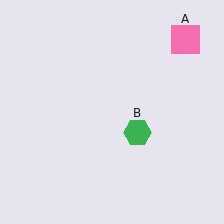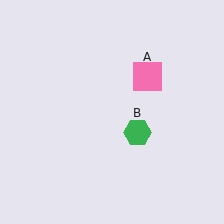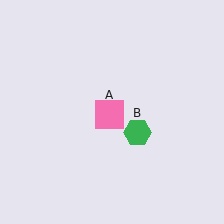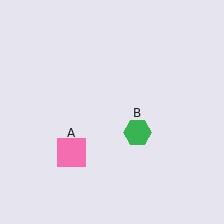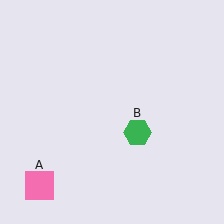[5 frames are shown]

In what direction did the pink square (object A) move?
The pink square (object A) moved down and to the left.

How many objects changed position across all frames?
1 object changed position: pink square (object A).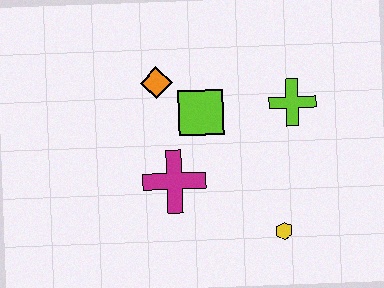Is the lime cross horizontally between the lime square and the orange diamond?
No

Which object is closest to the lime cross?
The lime square is closest to the lime cross.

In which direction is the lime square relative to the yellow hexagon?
The lime square is above the yellow hexagon.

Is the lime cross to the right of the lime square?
Yes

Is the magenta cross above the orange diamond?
No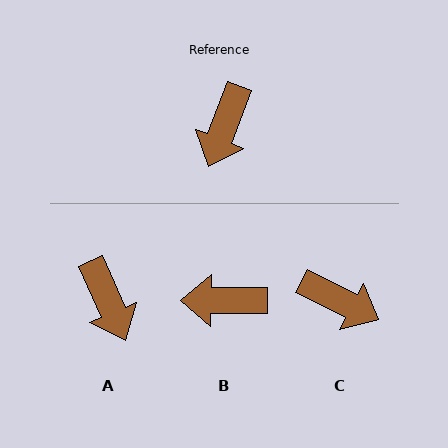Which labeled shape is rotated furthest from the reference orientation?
C, about 85 degrees away.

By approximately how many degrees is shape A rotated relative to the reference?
Approximately 45 degrees counter-clockwise.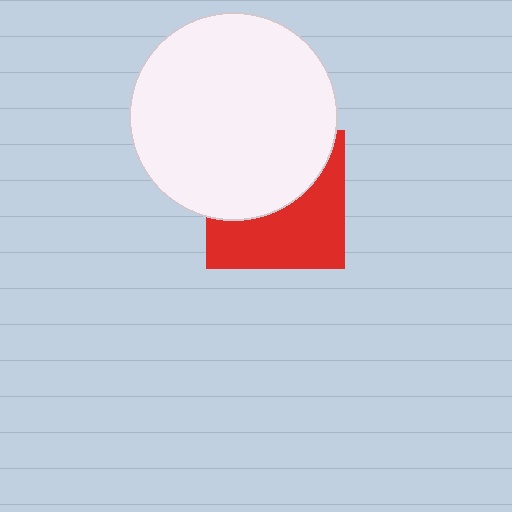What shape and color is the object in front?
The object in front is a white circle.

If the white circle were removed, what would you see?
You would see the complete red square.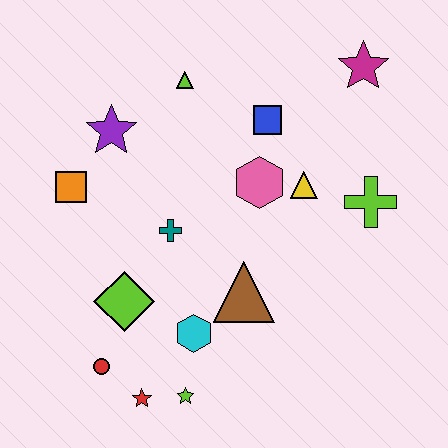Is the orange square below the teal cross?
No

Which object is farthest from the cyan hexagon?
The magenta star is farthest from the cyan hexagon.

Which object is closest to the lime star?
The red star is closest to the lime star.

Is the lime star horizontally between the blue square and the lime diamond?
Yes